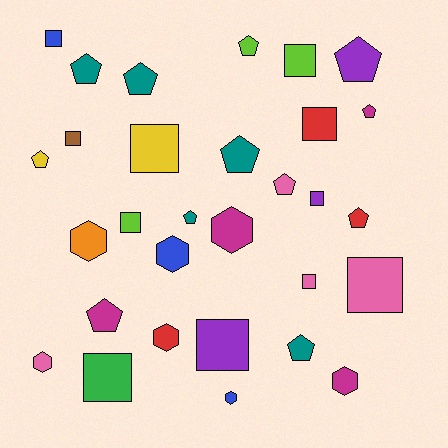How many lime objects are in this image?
There are 3 lime objects.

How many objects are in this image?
There are 30 objects.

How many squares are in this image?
There are 11 squares.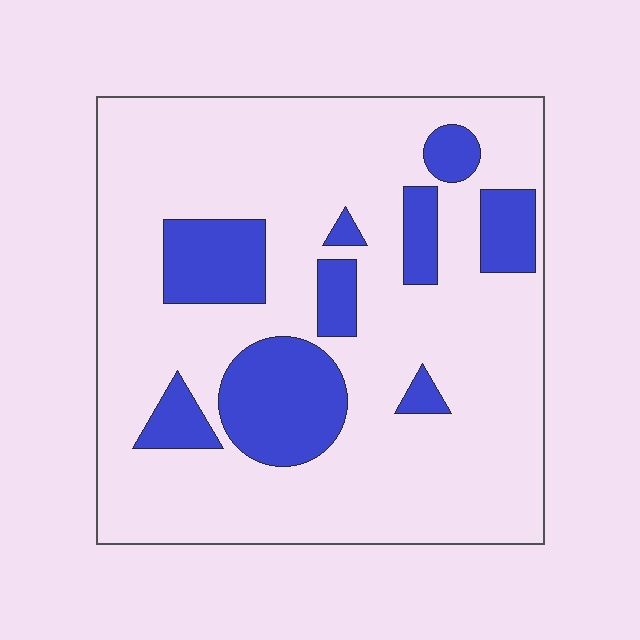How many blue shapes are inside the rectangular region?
9.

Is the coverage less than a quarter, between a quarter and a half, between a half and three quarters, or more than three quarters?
Less than a quarter.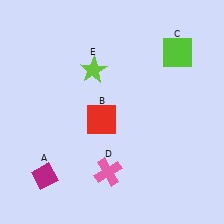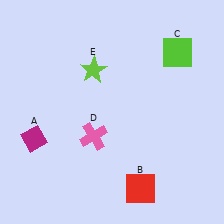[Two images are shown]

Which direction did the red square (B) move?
The red square (B) moved down.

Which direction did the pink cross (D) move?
The pink cross (D) moved up.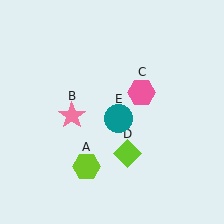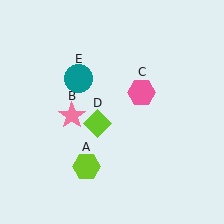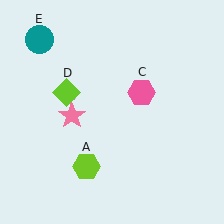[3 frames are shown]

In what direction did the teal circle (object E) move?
The teal circle (object E) moved up and to the left.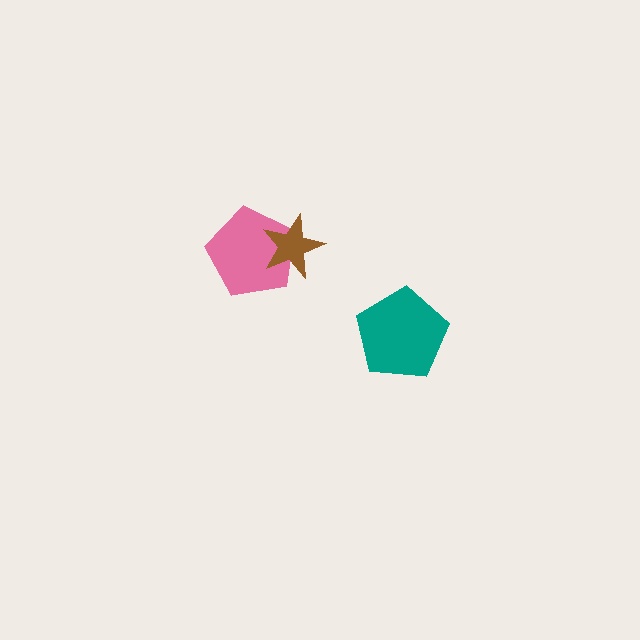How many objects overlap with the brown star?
1 object overlaps with the brown star.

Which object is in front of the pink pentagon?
The brown star is in front of the pink pentagon.